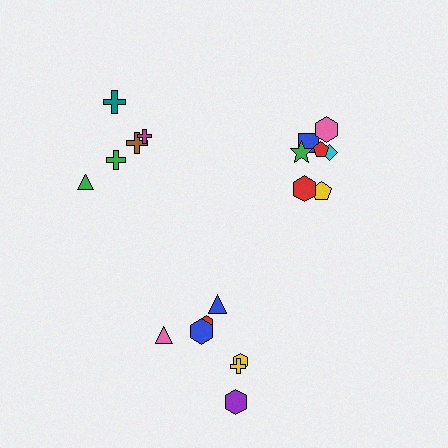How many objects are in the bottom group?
There are 7 objects.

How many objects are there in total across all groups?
There are 19 objects.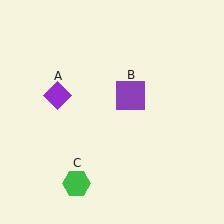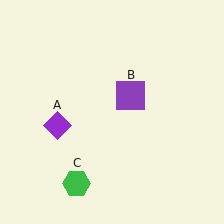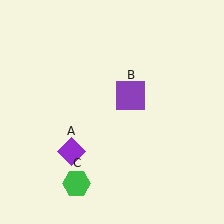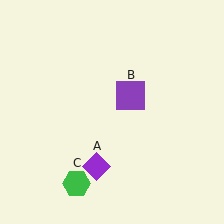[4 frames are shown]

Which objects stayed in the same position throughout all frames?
Purple square (object B) and green hexagon (object C) remained stationary.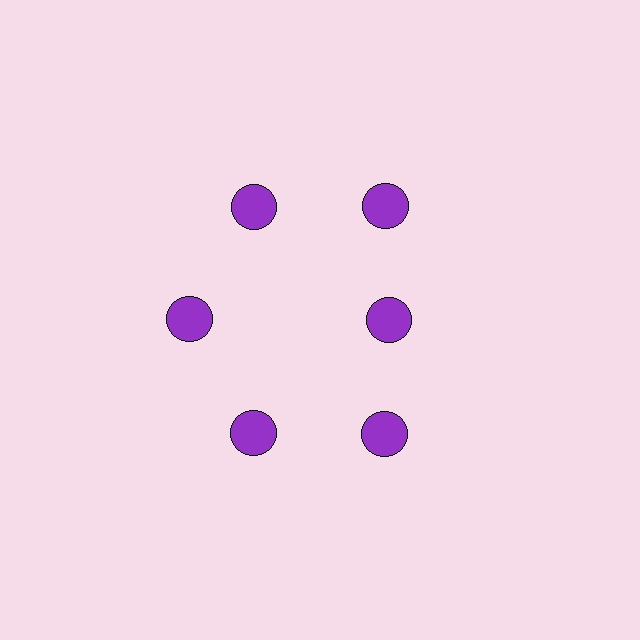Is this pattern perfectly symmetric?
No. The 6 purple circles are arranged in a ring, but one element near the 3 o'clock position is pulled inward toward the center, breaking the 6-fold rotational symmetry.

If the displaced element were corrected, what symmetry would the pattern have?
It would have 6-fold rotational symmetry — the pattern would map onto itself every 60 degrees.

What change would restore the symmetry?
The symmetry would be restored by moving it outward, back onto the ring so that all 6 circles sit at equal angles and equal distance from the center.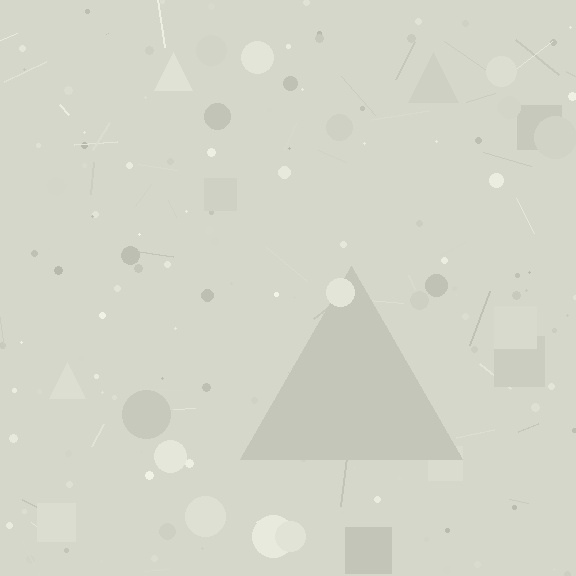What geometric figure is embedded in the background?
A triangle is embedded in the background.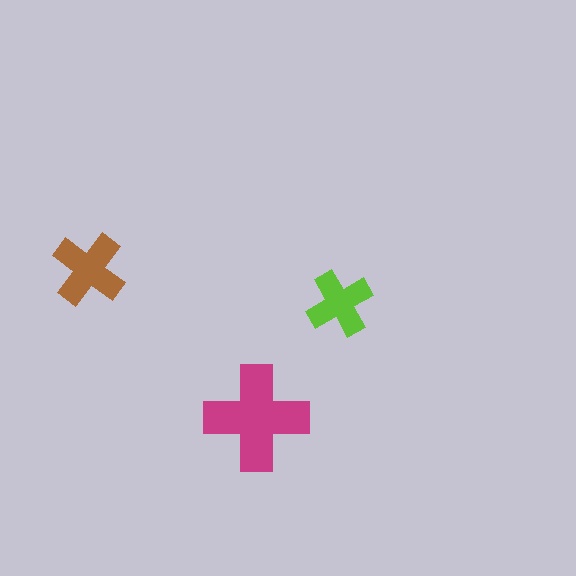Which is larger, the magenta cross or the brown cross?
The magenta one.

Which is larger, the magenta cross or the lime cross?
The magenta one.